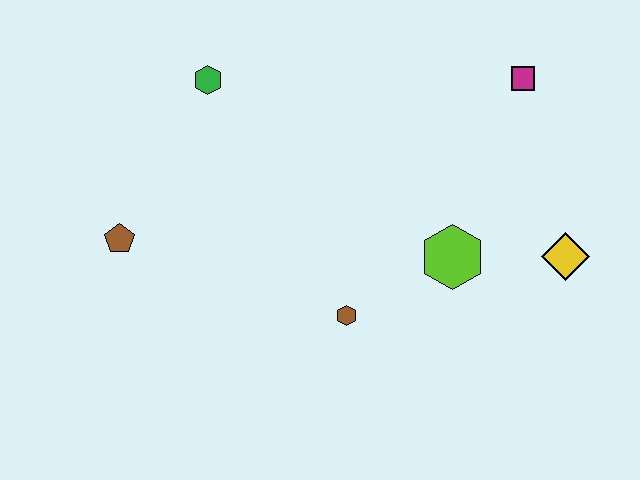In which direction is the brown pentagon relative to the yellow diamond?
The brown pentagon is to the left of the yellow diamond.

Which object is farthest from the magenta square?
The brown pentagon is farthest from the magenta square.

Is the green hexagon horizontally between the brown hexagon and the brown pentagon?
Yes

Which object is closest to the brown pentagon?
The green hexagon is closest to the brown pentagon.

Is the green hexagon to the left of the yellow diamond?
Yes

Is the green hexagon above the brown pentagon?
Yes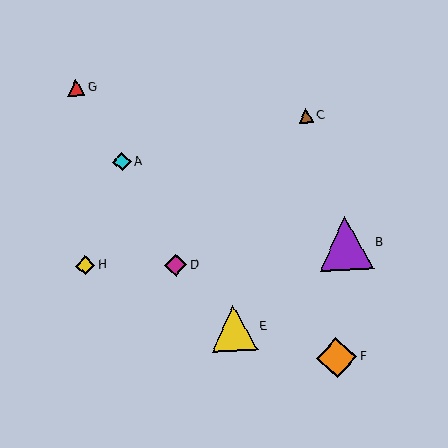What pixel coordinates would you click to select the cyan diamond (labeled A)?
Click at (122, 162) to select the cyan diamond A.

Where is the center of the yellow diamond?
The center of the yellow diamond is at (85, 266).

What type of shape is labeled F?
Shape F is an orange diamond.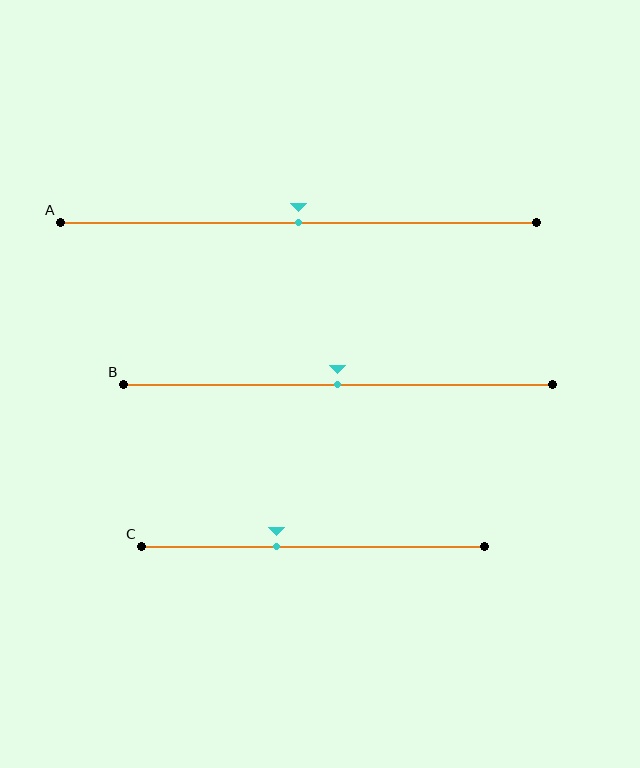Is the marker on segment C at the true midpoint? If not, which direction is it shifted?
No, the marker on segment C is shifted to the left by about 11% of the segment length.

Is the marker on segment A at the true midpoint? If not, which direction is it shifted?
Yes, the marker on segment A is at the true midpoint.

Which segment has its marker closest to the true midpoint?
Segment A has its marker closest to the true midpoint.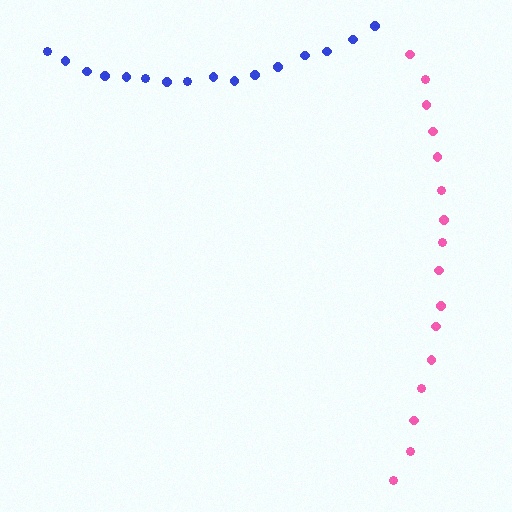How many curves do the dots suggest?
There are 2 distinct paths.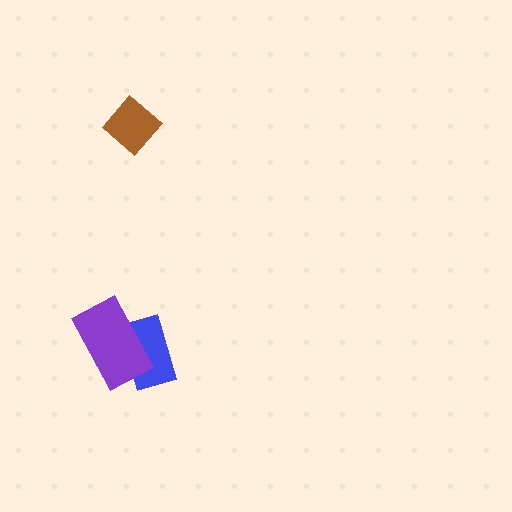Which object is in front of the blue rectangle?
The purple rectangle is in front of the blue rectangle.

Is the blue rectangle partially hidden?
Yes, it is partially covered by another shape.